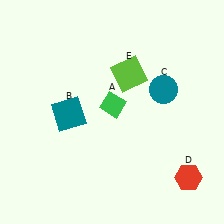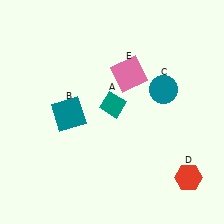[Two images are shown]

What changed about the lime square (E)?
In Image 1, E is lime. In Image 2, it changed to pink.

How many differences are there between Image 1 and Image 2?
There are 2 differences between the two images.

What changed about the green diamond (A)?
In Image 1, A is green. In Image 2, it changed to teal.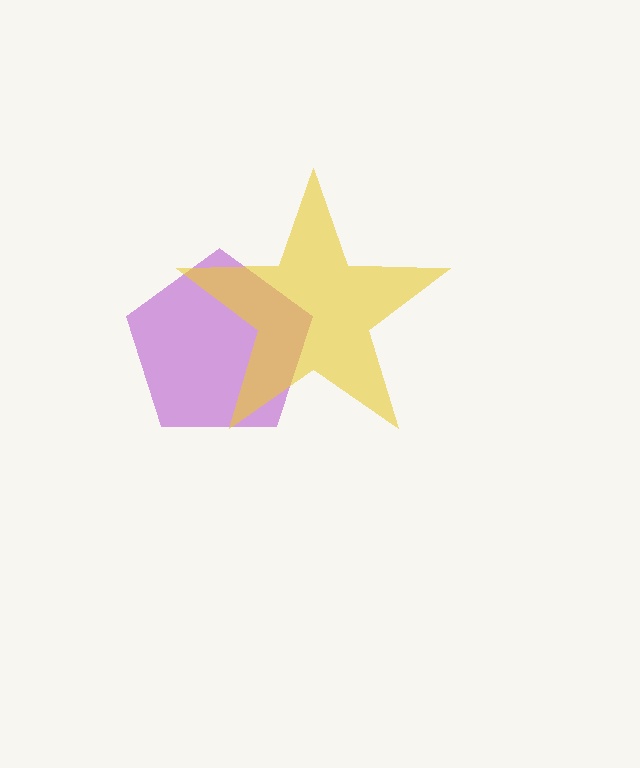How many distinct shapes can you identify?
There are 2 distinct shapes: a purple pentagon, a yellow star.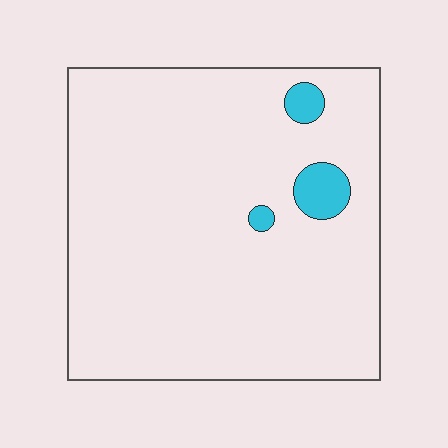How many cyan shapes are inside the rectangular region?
3.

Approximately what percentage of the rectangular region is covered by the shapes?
Approximately 5%.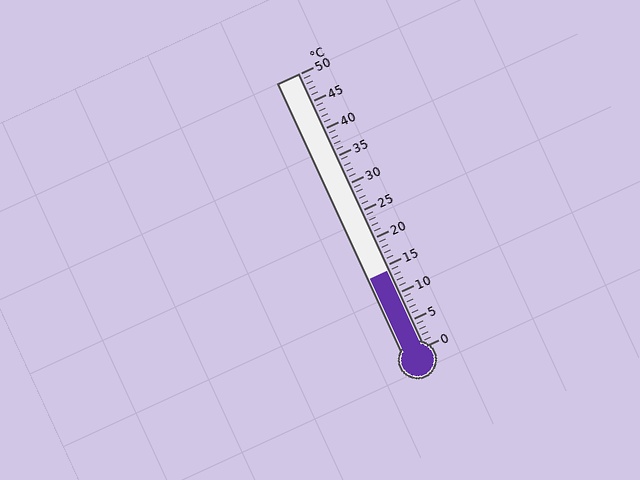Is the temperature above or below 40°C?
The temperature is below 40°C.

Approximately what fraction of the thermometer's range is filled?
The thermometer is filled to approximately 30% of its range.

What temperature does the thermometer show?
The thermometer shows approximately 14°C.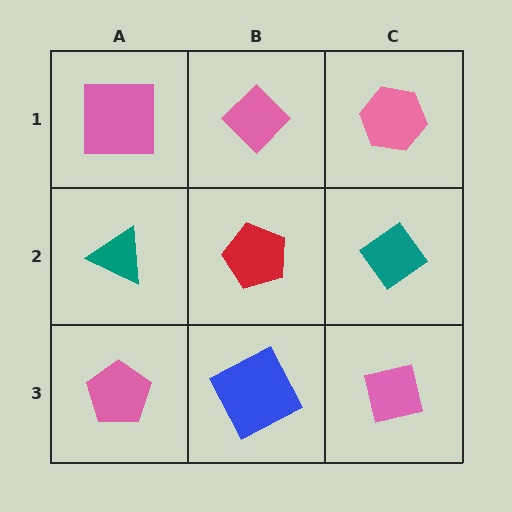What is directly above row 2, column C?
A pink hexagon.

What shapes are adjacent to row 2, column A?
A pink square (row 1, column A), a pink pentagon (row 3, column A), a red pentagon (row 2, column B).